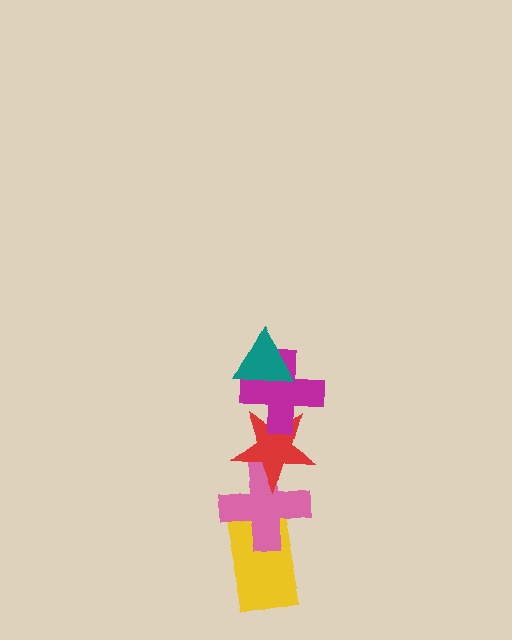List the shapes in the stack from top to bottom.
From top to bottom: the teal triangle, the magenta cross, the red star, the pink cross, the yellow rectangle.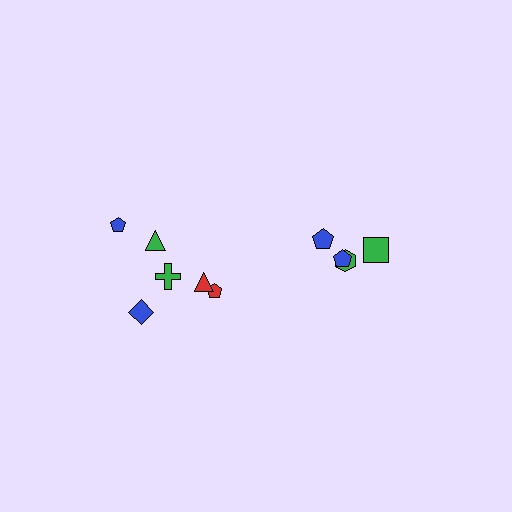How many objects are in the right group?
There are 4 objects.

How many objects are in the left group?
There are 6 objects.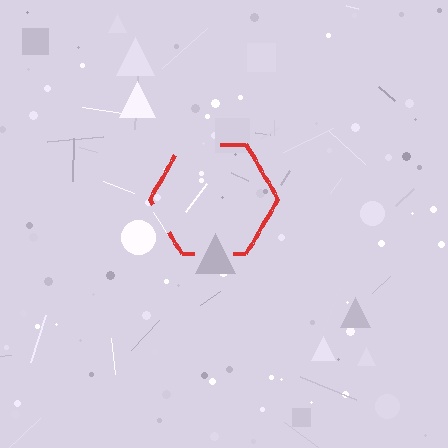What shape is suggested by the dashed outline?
The dashed outline suggests a hexagon.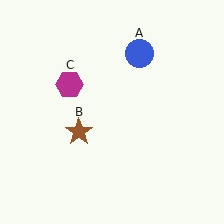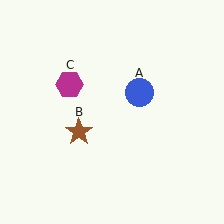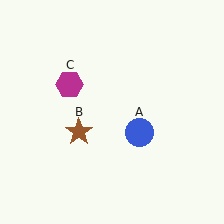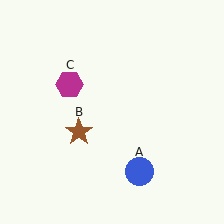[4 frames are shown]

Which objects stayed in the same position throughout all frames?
Brown star (object B) and magenta hexagon (object C) remained stationary.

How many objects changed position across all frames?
1 object changed position: blue circle (object A).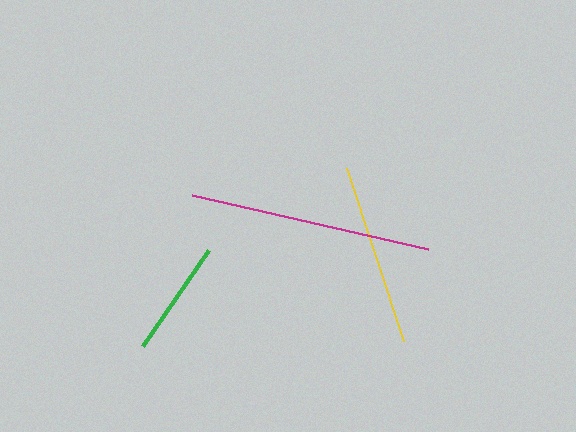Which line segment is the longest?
The magenta line is the longest at approximately 242 pixels.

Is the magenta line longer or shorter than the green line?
The magenta line is longer than the green line.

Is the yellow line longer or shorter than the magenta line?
The magenta line is longer than the yellow line.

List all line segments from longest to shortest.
From longest to shortest: magenta, yellow, green.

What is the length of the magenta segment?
The magenta segment is approximately 242 pixels long.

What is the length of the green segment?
The green segment is approximately 117 pixels long.